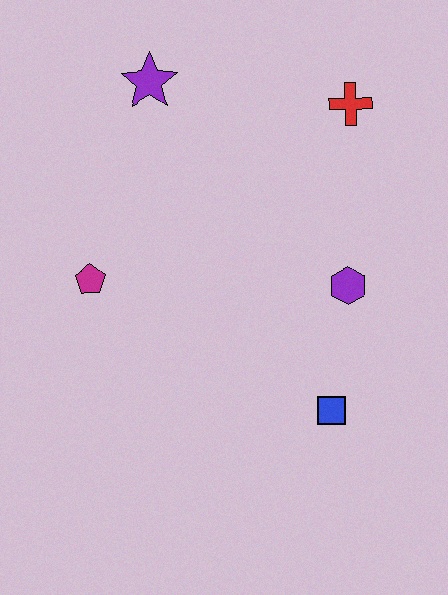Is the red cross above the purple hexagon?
Yes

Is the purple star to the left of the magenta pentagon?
No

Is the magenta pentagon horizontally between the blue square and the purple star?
No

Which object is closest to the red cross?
The purple hexagon is closest to the red cross.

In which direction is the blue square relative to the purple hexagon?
The blue square is below the purple hexagon.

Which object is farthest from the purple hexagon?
The purple star is farthest from the purple hexagon.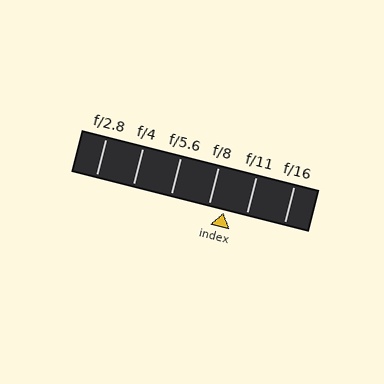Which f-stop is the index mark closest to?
The index mark is closest to f/8.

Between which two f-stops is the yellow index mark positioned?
The index mark is between f/8 and f/11.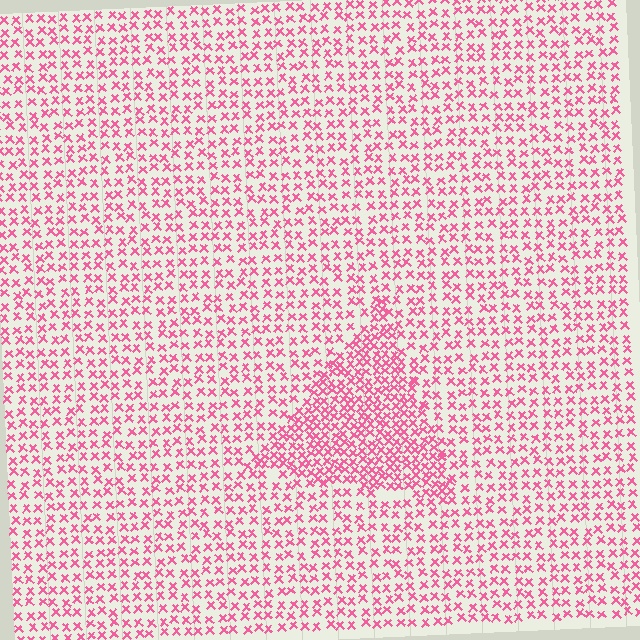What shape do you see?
I see a triangle.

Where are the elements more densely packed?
The elements are more densely packed inside the triangle boundary.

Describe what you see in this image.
The image contains small pink elements arranged at two different densities. A triangle-shaped region is visible where the elements are more densely packed than the surrounding area.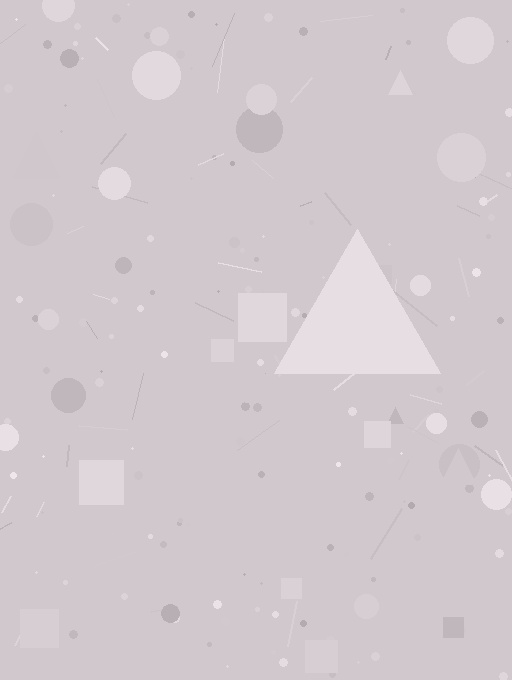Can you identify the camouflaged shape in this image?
The camouflaged shape is a triangle.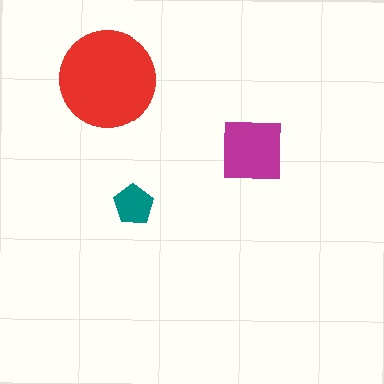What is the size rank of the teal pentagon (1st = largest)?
3rd.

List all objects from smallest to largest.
The teal pentagon, the magenta square, the red circle.